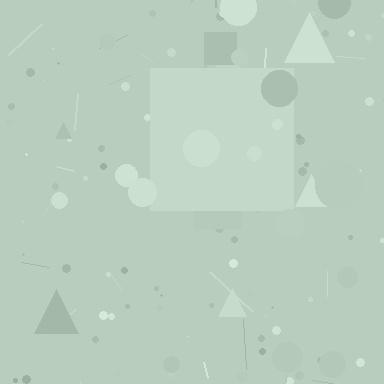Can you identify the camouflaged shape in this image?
The camouflaged shape is a square.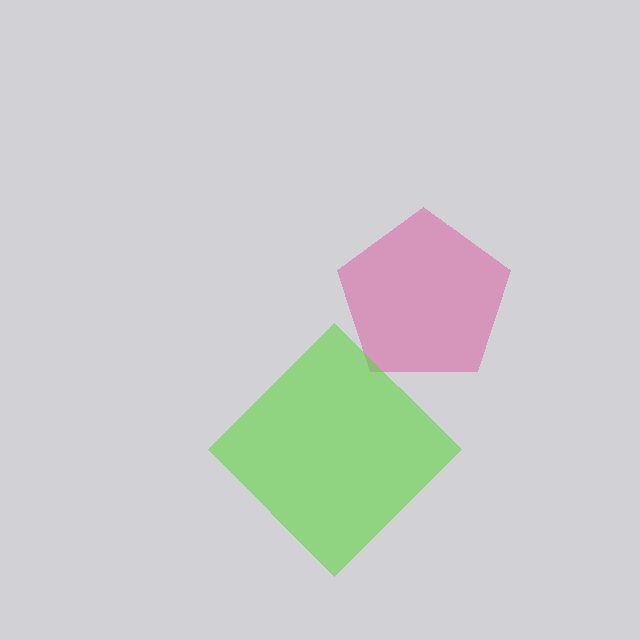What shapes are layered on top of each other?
The layered shapes are: a pink pentagon, a lime diamond.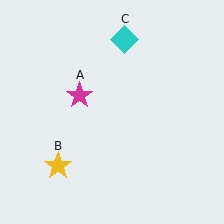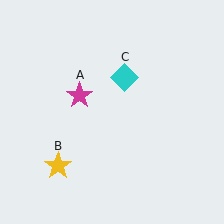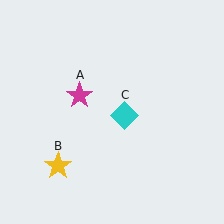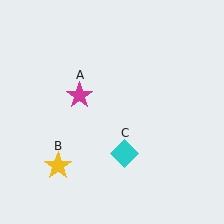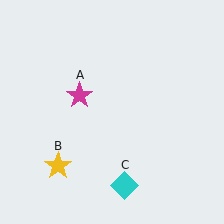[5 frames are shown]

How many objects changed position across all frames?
1 object changed position: cyan diamond (object C).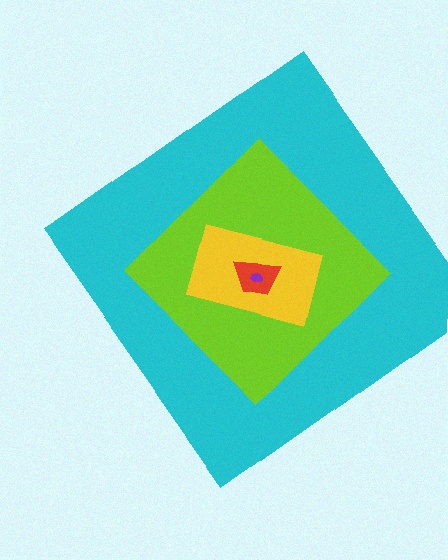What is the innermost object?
The purple ellipse.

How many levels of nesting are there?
5.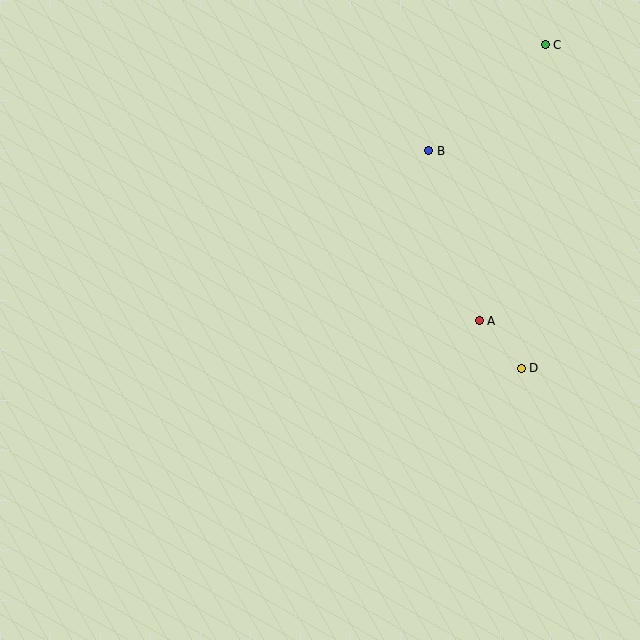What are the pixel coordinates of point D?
Point D is at (521, 368).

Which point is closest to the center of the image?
Point A at (479, 321) is closest to the center.